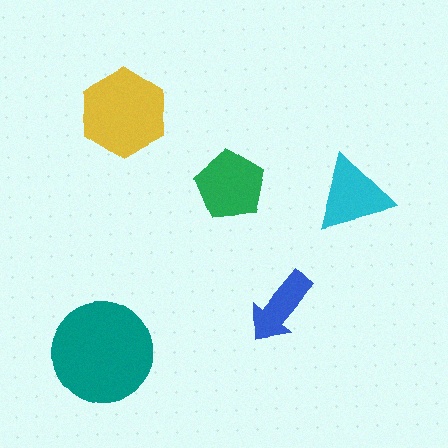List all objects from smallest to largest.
The blue arrow, the cyan triangle, the green pentagon, the yellow hexagon, the teal circle.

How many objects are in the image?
There are 5 objects in the image.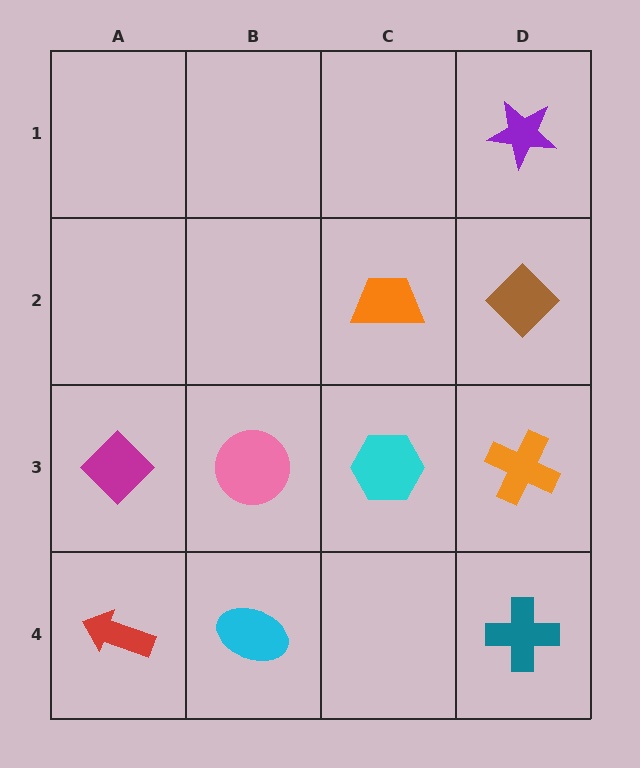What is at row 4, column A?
A red arrow.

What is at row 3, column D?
An orange cross.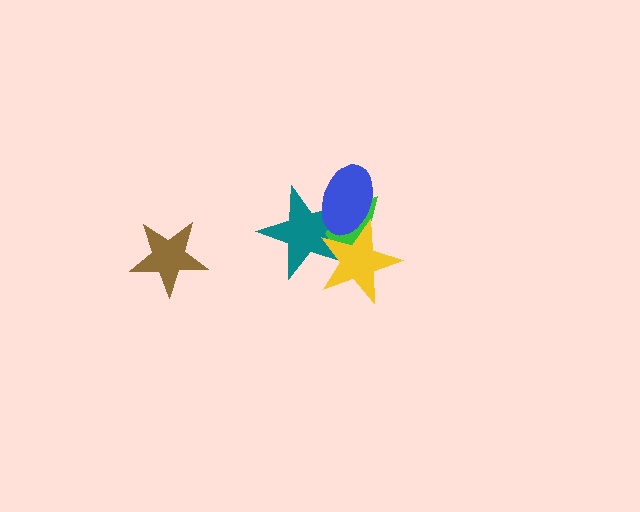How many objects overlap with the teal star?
3 objects overlap with the teal star.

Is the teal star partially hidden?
Yes, it is partially covered by another shape.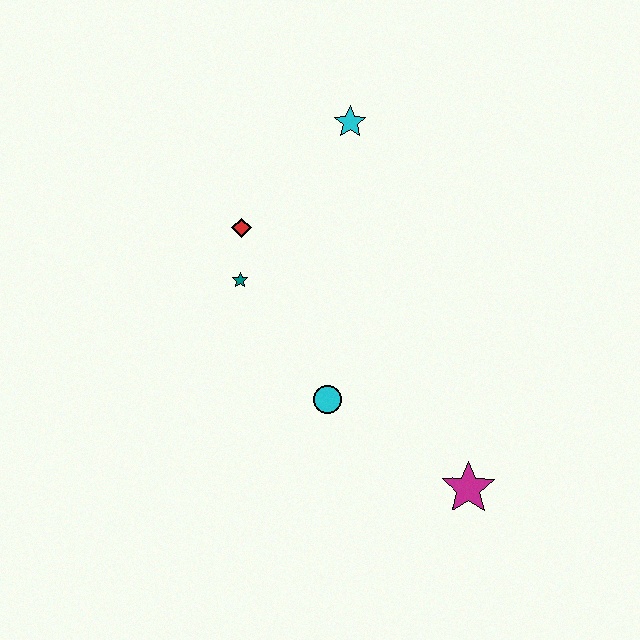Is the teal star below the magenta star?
No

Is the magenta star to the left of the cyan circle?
No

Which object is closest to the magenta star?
The cyan circle is closest to the magenta star.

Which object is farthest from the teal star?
The magenta star is farthest from the teal star.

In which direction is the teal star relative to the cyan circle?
The teal star is above the cyan circle.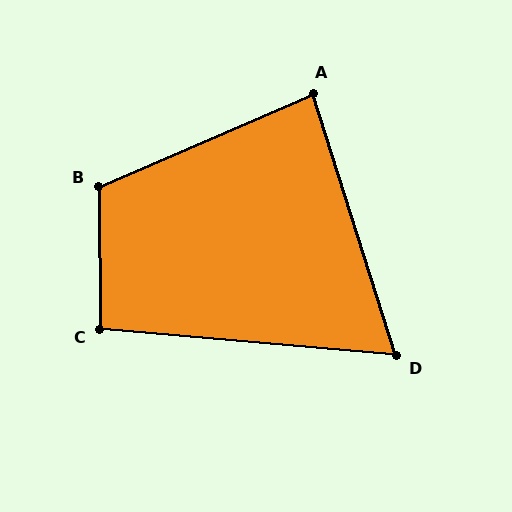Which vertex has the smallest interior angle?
D, at approximately 67 degrees.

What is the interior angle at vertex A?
Approximately 84 degrees (acute).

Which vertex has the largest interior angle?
B, at approximately 113 degrees.